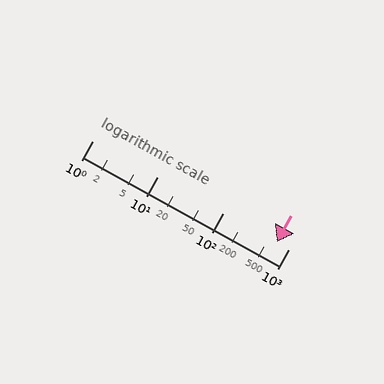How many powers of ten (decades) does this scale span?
The scale spans 3 decades, from 1 to 1000.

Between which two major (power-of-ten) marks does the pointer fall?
The pointer is between 100 and 1000.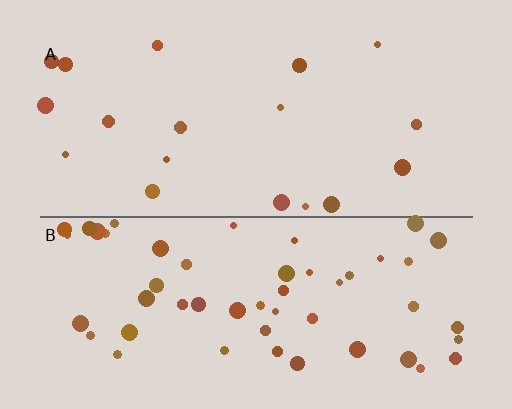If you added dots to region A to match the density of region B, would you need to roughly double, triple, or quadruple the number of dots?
Approximately triple.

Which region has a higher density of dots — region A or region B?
B (the bottom).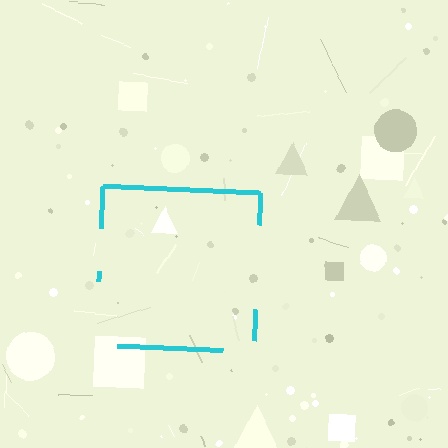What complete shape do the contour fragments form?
The contour fragments form a square.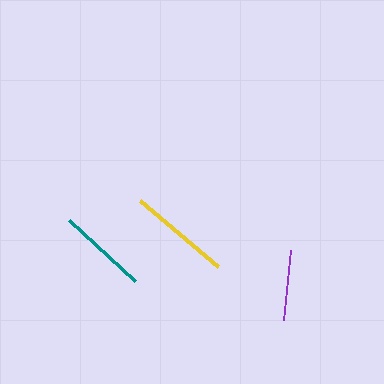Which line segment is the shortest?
The purple line is the shortest at approximately 71 pixels.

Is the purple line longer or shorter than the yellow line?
The yellow line is longer than the purple line.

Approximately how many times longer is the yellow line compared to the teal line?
The yellow line is approximately 1.1 times the length of the teal line.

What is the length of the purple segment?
The purple segment is approximately 71 pixels long.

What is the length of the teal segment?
The teal segment is approximately 90 pixels long.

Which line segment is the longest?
The yellow line is the longest at approximately 102 pixels.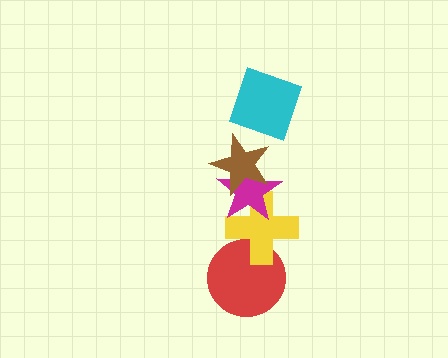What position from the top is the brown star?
The brown star is 2nd from the top.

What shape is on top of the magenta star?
The brown star is on top of the magenta star.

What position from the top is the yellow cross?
The yellow cross is 4th from the top.